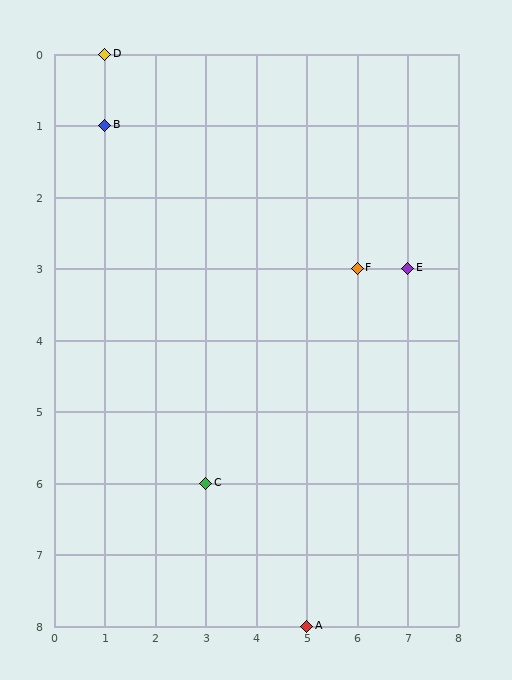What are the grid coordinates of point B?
Point B is at grid coordinates (1, 1).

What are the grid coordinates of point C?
Point C is at grid coordinates (3, 6).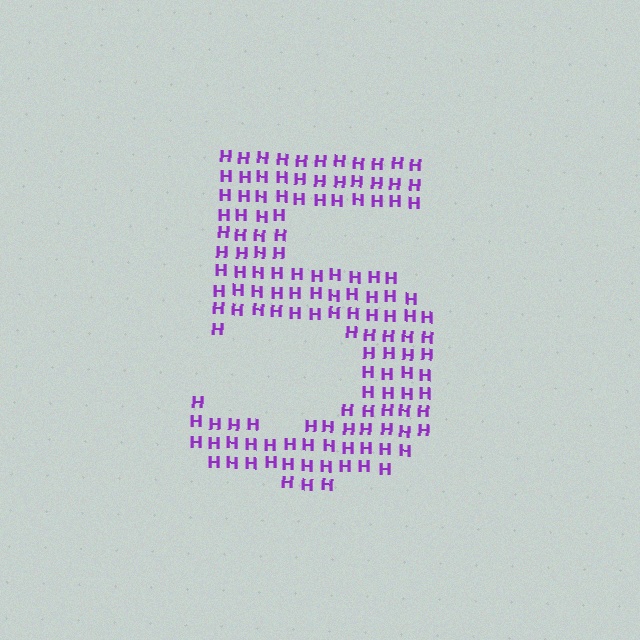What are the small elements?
The small elements are letter H's.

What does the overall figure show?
The overall figure shows the digit 5.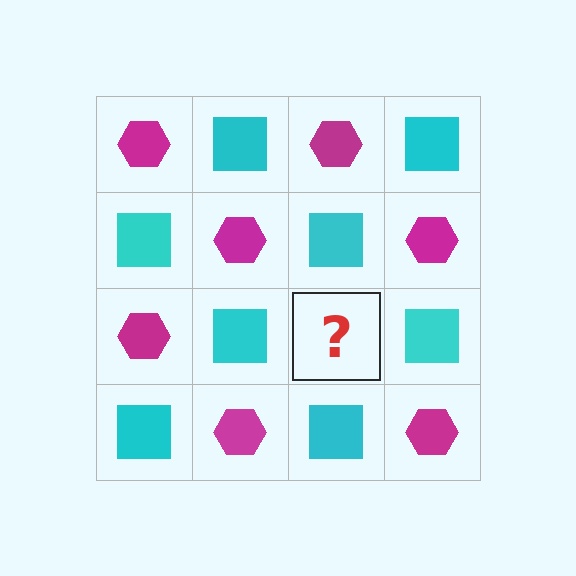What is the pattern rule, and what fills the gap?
The rule is that it alternates magenta hexagon and cyan square in a checkerboard pattern. The gap should be filled with a magenta hexagon.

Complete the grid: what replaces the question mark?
The question mark should be replaced with a magenta hexagon.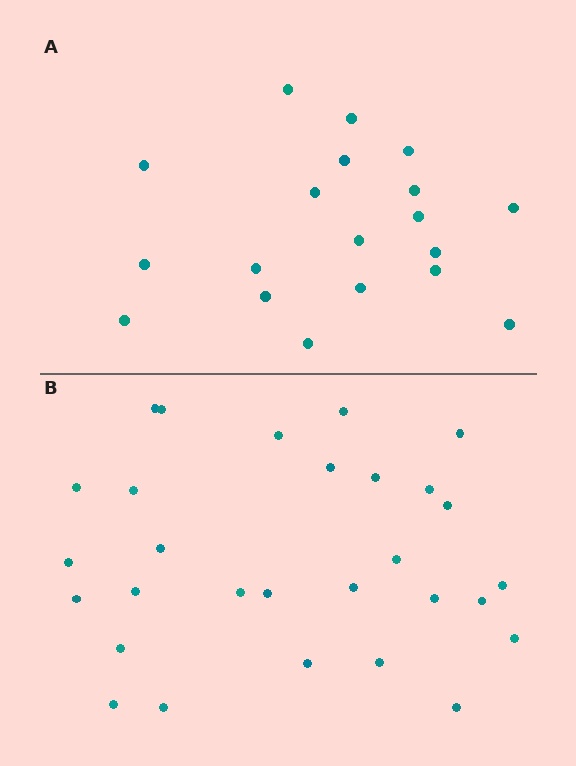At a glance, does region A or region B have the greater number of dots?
Region B (the bottom region) has more dots.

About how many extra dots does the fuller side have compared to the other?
Region B has roughly 10 or so more dots than region A.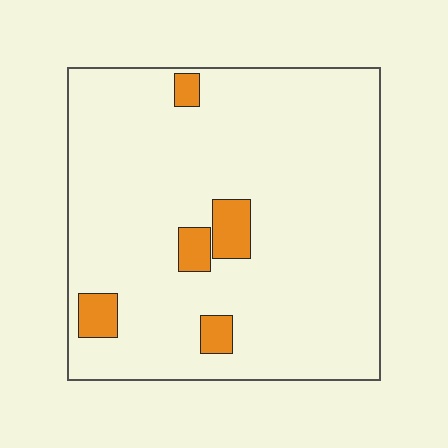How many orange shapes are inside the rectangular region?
5.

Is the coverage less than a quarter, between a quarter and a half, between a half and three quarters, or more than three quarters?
Less than a quarter.